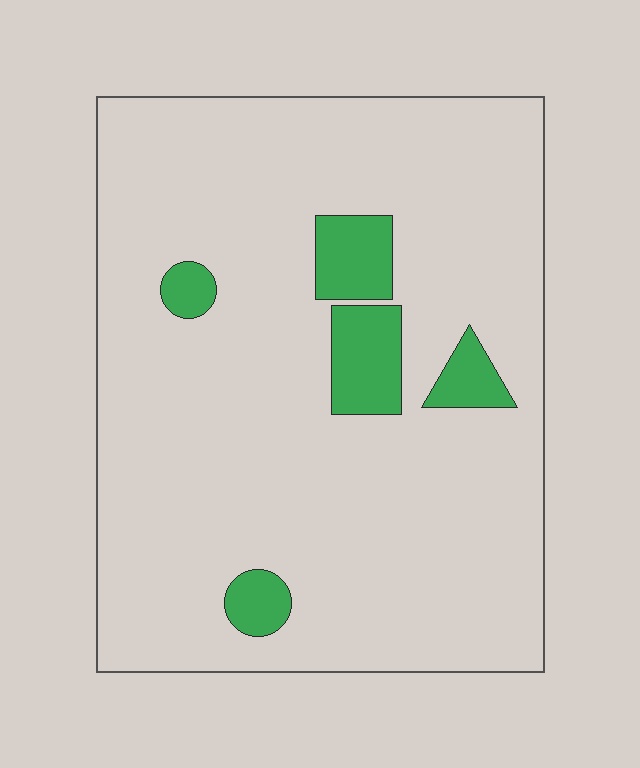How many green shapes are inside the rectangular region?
5.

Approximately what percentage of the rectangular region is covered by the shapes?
Approximately 10%.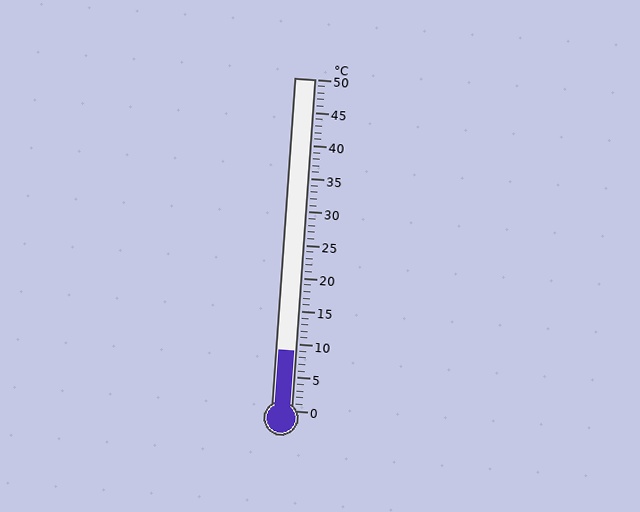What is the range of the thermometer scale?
The thermometer scale ranges from 0°C to 50°C.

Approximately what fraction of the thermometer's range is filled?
The thermometer is filled to approximately 20% of its range.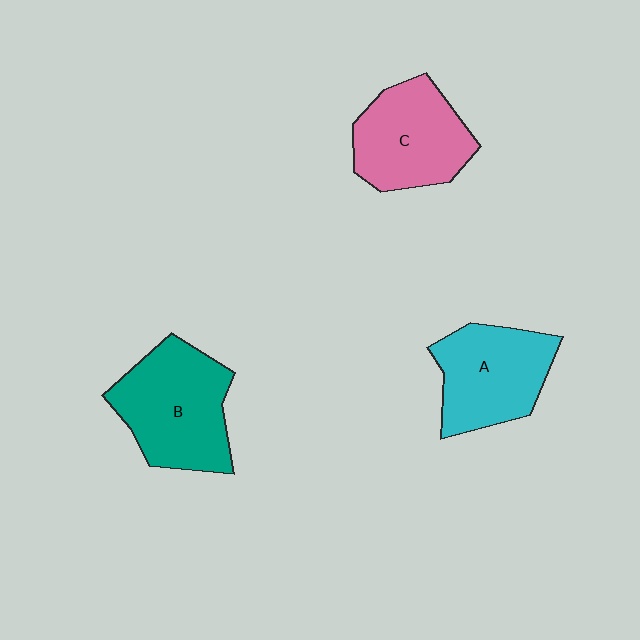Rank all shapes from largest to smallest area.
From largest to smallest: B (teal), C (pink), A (cyan).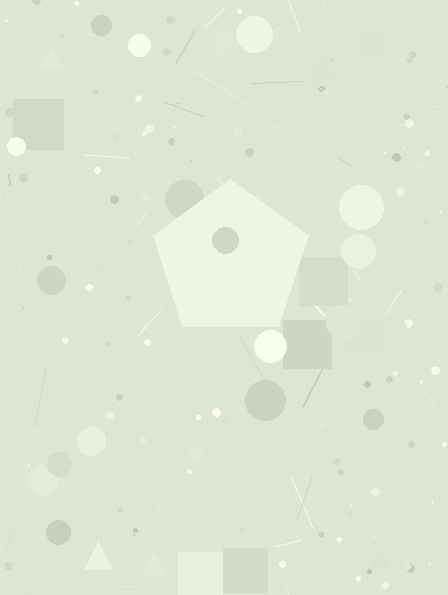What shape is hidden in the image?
A pentagon is hidden in the image.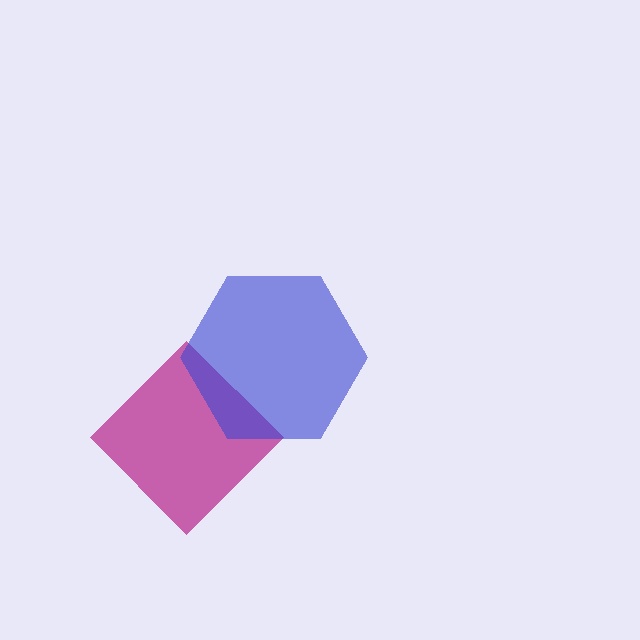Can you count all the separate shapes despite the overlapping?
Yes, there are 2 separate shapes.